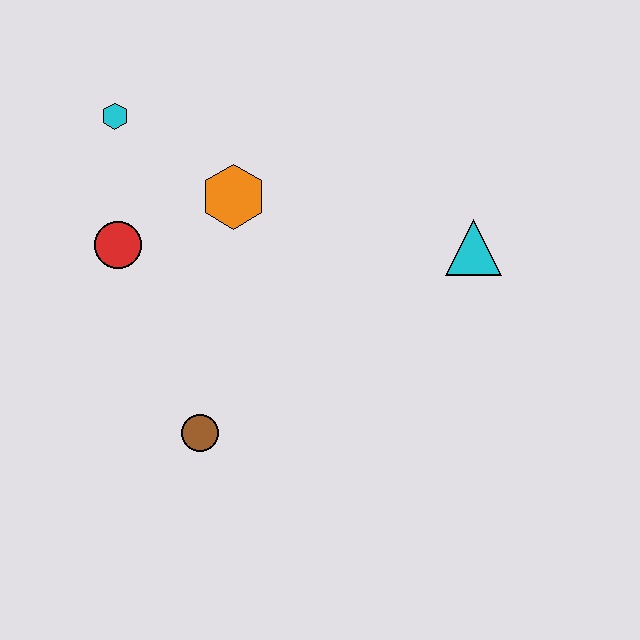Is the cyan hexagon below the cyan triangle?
No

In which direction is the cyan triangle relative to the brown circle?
The cyan triangle is to the right of the brown circle.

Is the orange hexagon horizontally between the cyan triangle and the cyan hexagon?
Yes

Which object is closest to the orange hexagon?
The red circle is closest to the orange hexagon.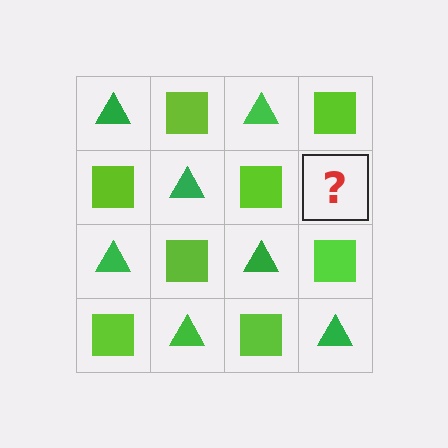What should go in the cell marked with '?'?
The missing cell should contain a green triangle.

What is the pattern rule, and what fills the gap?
The rule is that it alternates green triangle and lime square in a checkerboard pattern. The gap should be filled with a green triangle.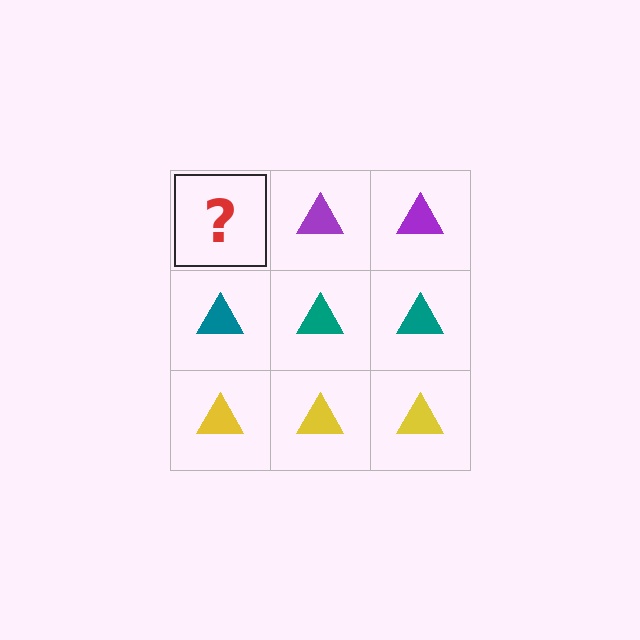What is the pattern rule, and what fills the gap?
The rule is that each row has a consistent color. The gap should be filled with a purple triangle.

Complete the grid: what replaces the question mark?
The question mark should be replaced with a purple triangle.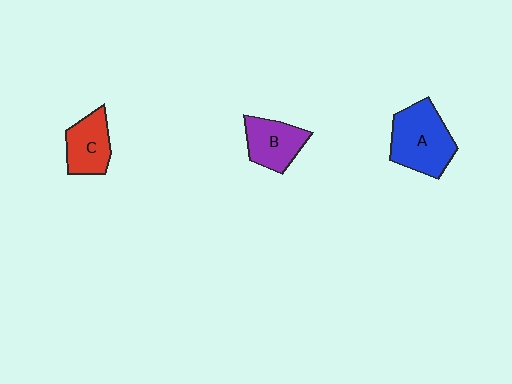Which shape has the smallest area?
Shape C (red).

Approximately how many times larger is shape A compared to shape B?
Approximately 1.5 times.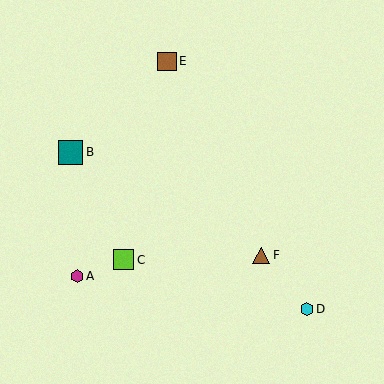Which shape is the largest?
The teal square (labeled B) is the largest.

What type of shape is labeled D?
Shape D is a cyan hexagon.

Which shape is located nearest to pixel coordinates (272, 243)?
The brown triangle (labeled F) at (261, 255) is nearest to that location.